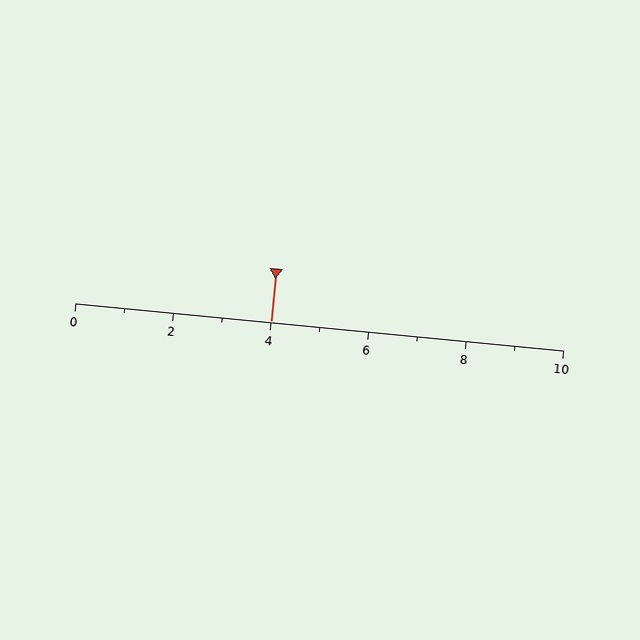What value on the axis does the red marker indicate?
The marker indicates approximately 4.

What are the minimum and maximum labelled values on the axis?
The axis runs from 0 to 10.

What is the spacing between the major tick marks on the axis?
The major ticks are spaced 2 apart.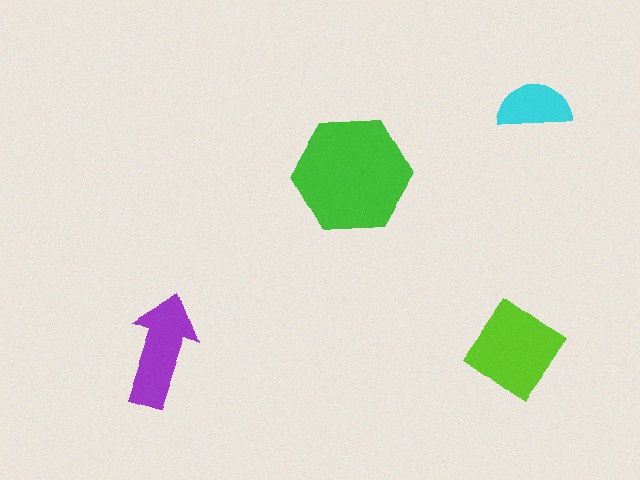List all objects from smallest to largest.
The cyan semicircle, the purple arrow, the lime diamond, the green hexagon.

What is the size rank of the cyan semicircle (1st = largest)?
4th.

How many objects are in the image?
There are 4 objects in the image.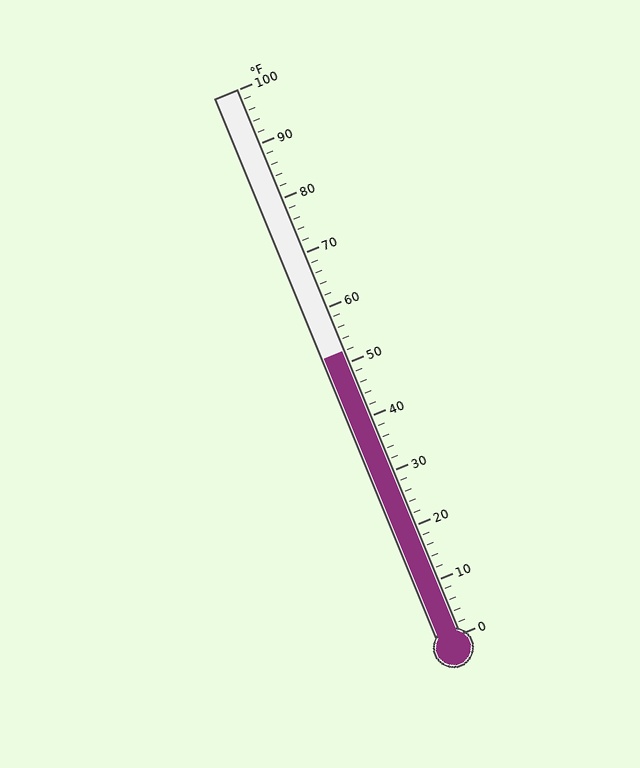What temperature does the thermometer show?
The thermometer shows approximately 52°F.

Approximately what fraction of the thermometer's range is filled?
The thermometer is filled to approximately 50% of its range.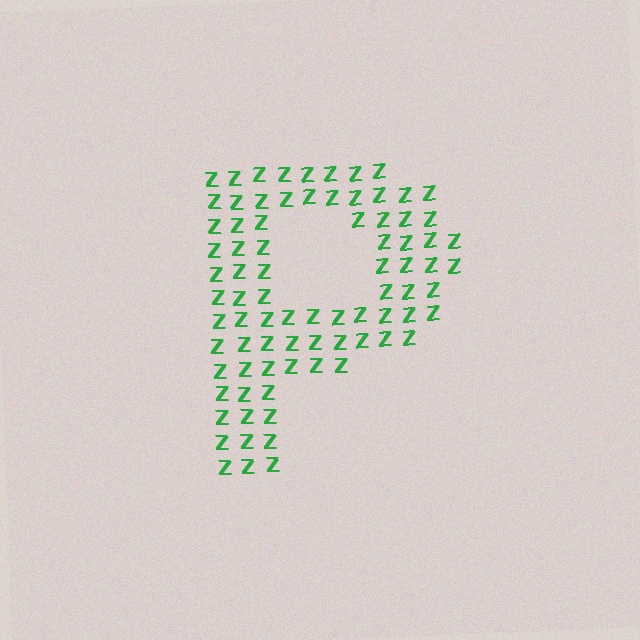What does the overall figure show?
The overall figure shows the letter P.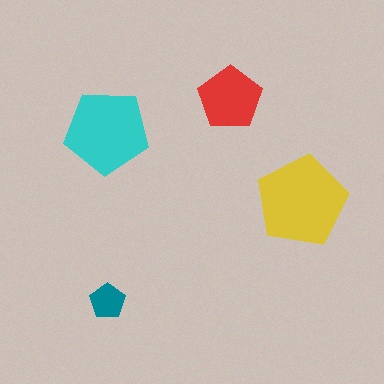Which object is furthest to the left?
The cyan pentagon is leftmost.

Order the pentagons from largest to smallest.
the yellow one, the cyan one, the red one, the teal one.